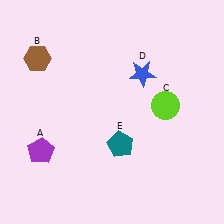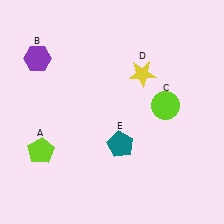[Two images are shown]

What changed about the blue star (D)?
In Image 1, D is blue. In Image 2, it changed to yellow.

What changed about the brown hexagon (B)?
In Image 1, B is brown. In Image 2, it changed to purple.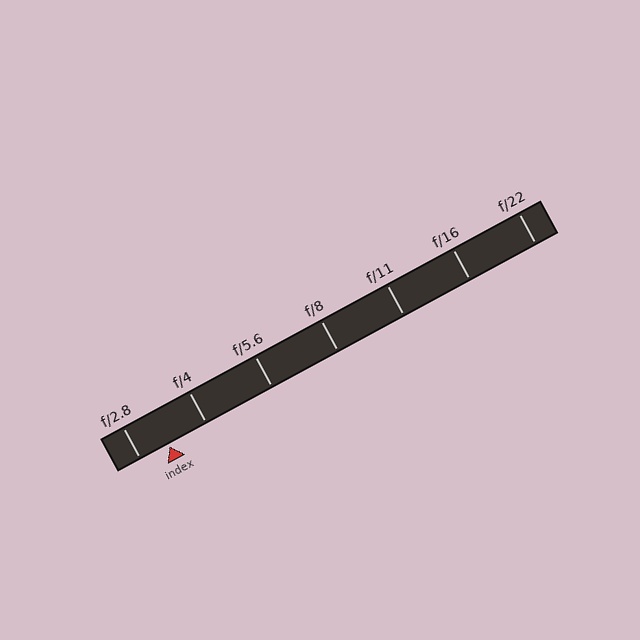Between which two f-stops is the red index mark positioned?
The index mark is between f/2.8 and f/4.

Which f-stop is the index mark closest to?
The index mark is closest to f/2.8.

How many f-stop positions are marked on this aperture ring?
There are 7 f-stop positions marked.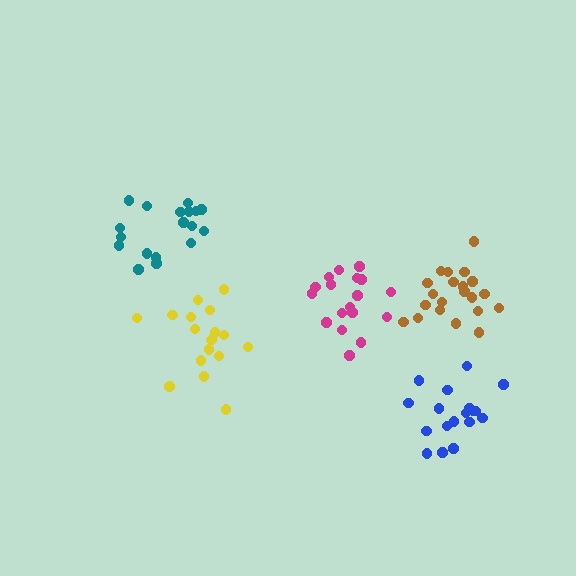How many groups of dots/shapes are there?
There are 5 groups.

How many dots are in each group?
Group 1: 18 dots, Group 2: 18 dots, Group 3: 18 dots, Group 4: 21 dots, Group 5: 17 dots (92 total).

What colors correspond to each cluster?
The clusters are colored: blue, teal, magenta, brown, yellow.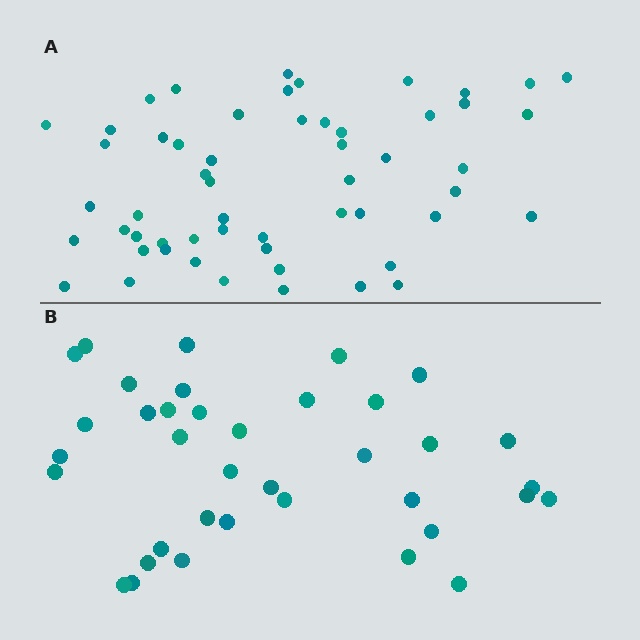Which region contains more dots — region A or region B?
Region A (the top region) has more dots.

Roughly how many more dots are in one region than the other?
Region A has approximately 20 more dots than region B.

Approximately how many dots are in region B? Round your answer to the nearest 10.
About 40 dots. (The exact count is 37, which rounds to 40.)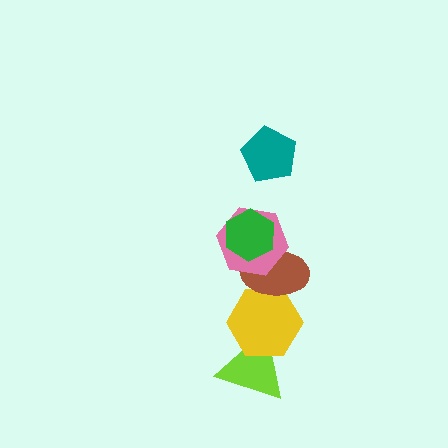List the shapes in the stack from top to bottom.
From top to bottom: the teal pentagon, the green hexagon, the pink hexagon, the brown ellipse, the yellow hexagon, the lime triangle.